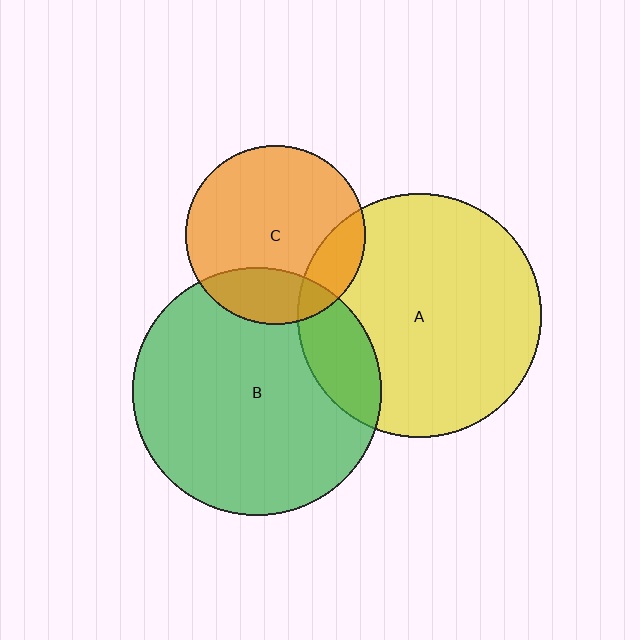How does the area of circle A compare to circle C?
Approximately 1.9 times.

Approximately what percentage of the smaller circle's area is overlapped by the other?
Approximately 15%.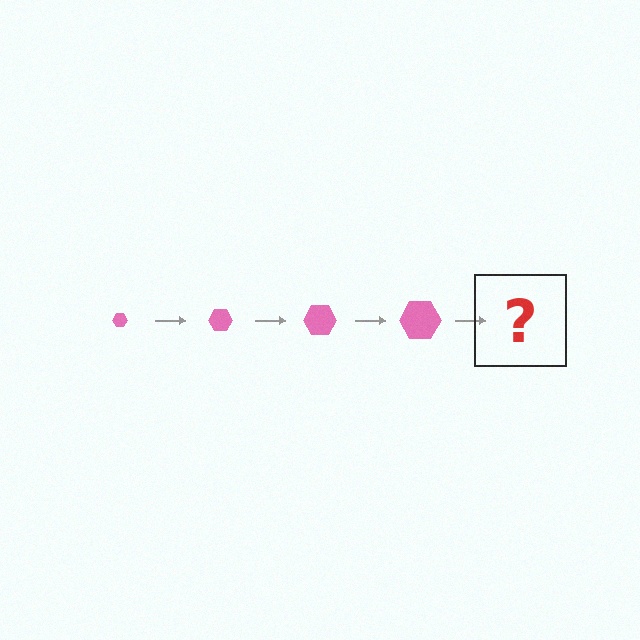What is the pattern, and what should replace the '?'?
The pattern is that the hexagon gets progressively larger each step. The '?' should be a pink hexagon, larger than the previous one.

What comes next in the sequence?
The next element should be a pink hexagon, larger than the previous one.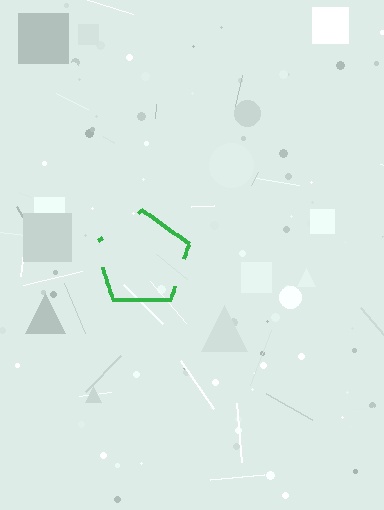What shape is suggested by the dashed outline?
The dashed outline suggests a pentagon.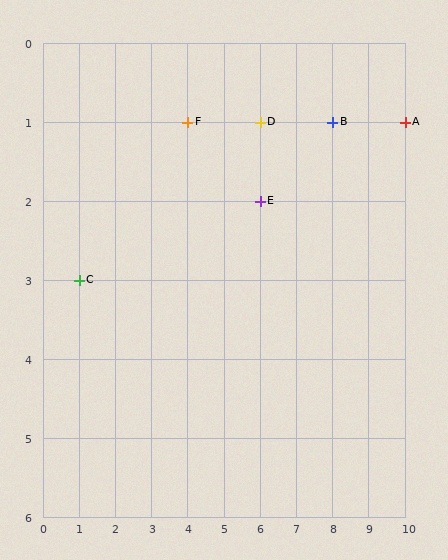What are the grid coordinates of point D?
Point D is at grid coordinates (6, 1).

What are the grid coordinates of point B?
Point B is at grid coordinates (8, 1).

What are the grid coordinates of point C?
Point C is at grid coordinates (1, 3).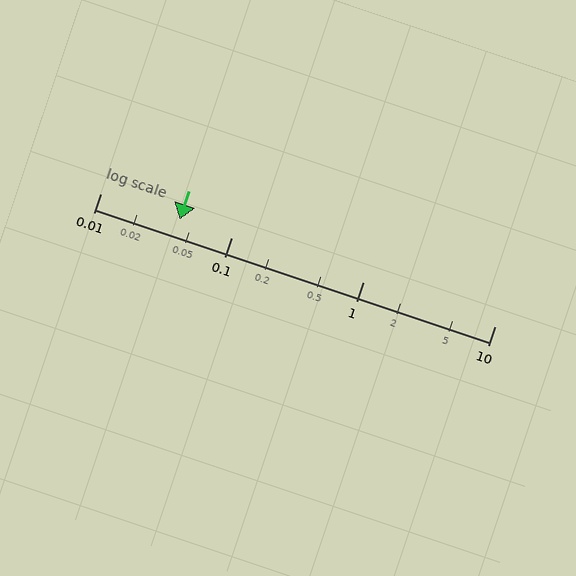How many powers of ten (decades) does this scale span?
The scale spans 3 decades, from 0.01 to 10.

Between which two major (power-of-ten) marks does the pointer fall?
The pointer is between 0.01 and 0.1.